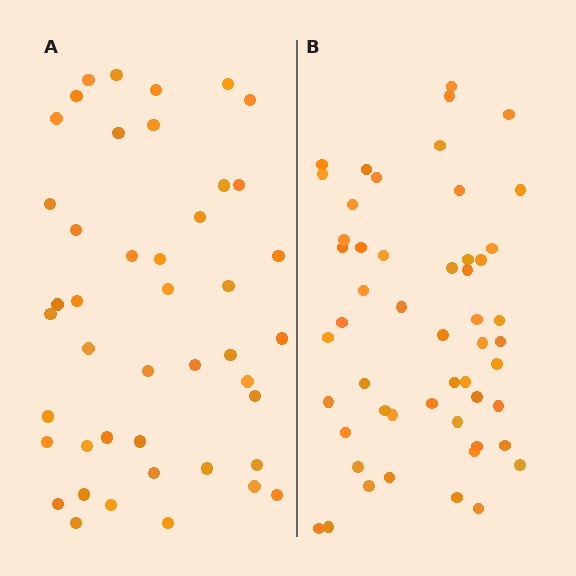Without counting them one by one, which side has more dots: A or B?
Region B (the right region) has more dots.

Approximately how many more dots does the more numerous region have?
Region B has roughly 8 or so more dots than region A.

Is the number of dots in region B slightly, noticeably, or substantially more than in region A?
Region B has only slightly more — the two regions are fairly close. The ratio is roughly 1.2 to 1.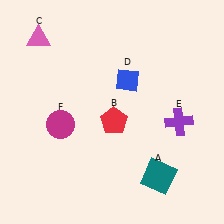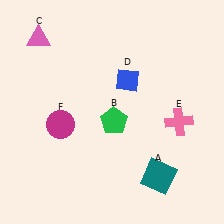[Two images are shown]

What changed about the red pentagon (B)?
In Image 1, B is red. In Image 2, it changed to green.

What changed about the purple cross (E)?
In Image 1, E is purple. In Image 2, it changed to pink.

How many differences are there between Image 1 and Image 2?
There are 2 differences between the two images.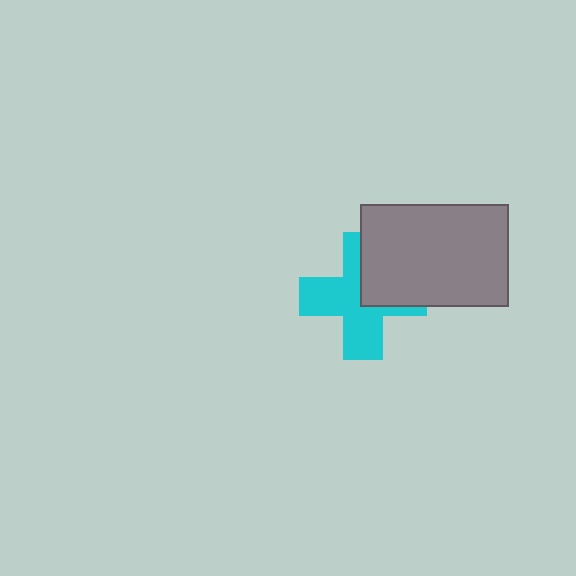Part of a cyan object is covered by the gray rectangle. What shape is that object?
It is a cross.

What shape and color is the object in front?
The object in front is a gray rectangle.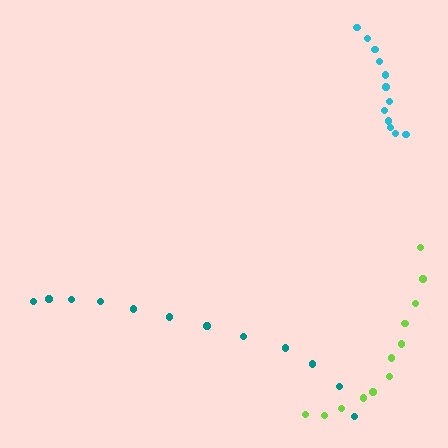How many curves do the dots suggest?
There are 3 distinct paths.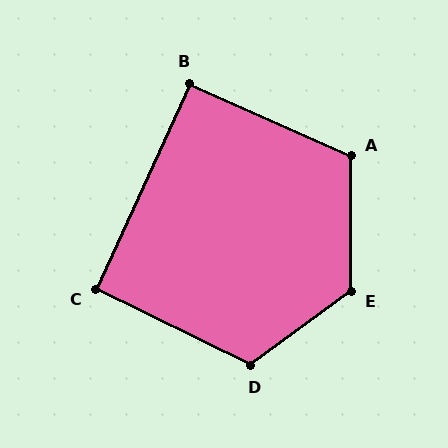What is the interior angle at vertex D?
Approximately 117 degrees (obtuse).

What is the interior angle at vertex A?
Approximately 114 degrees (obtuse).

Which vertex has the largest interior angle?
E, at approximately 126 degrees.